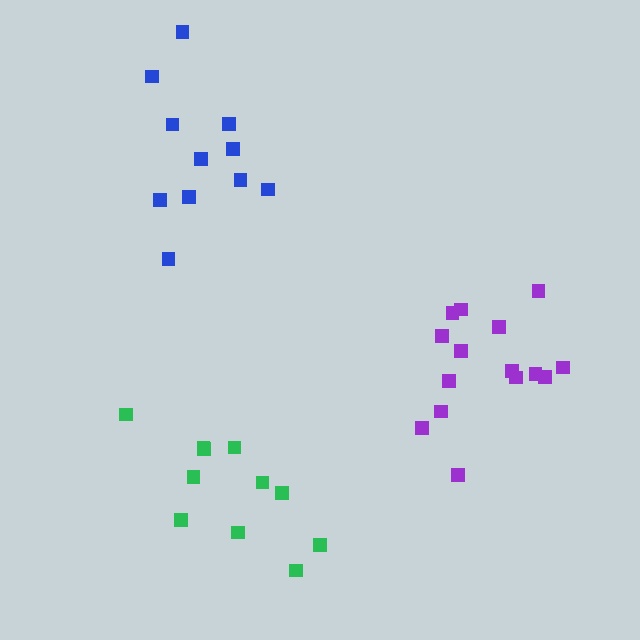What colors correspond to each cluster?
The clusters are colored: purple, green, blue.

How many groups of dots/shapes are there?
There are 3 groups.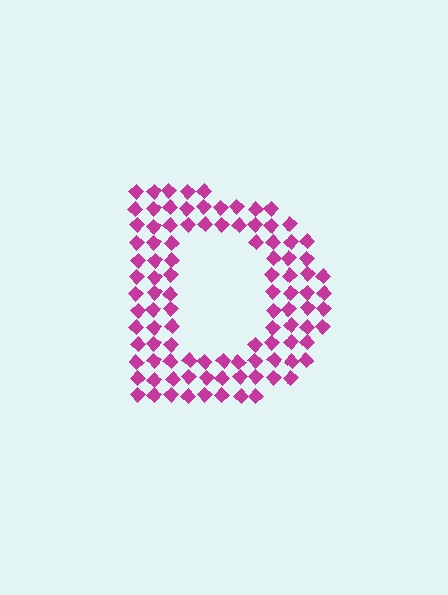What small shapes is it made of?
It is made of small diamonds.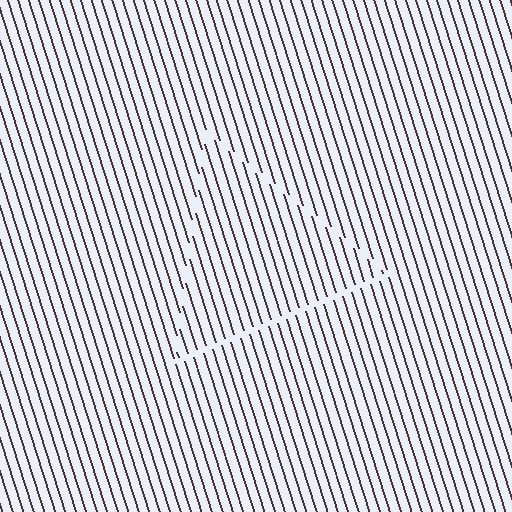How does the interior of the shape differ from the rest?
The interior of the shape contains the same grating, shifted by half a period — the contour is defined by the phase discontinuity where line-ends from the inner and outer gratings abut.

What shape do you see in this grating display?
An illusory triangle. The interior of the shape contains the same grating, shifted by half a period — the contour is defined by the phase discontinuity where line-ends from the inner and outer gratings abut.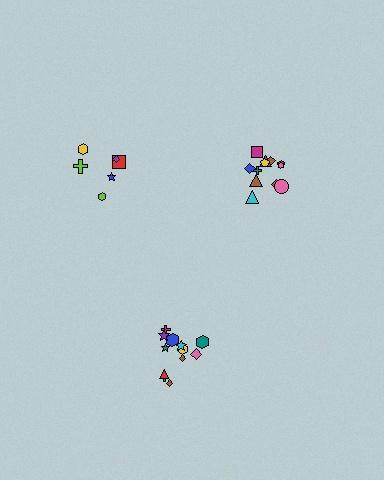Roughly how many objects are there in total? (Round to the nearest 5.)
Roughly 30 objects in total.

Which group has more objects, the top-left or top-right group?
The top-right group.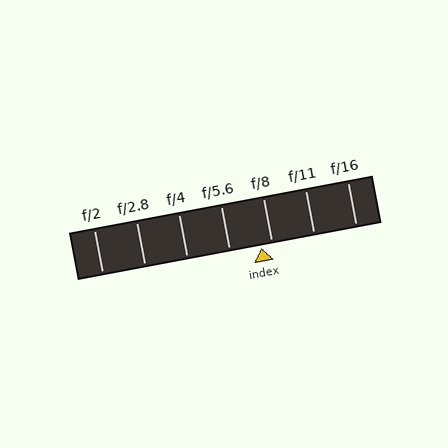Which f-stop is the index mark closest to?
The index mark is closest to f/8.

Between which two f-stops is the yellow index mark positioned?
The index mark is between f/5.6 and f/8.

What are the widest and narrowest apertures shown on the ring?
The widest aperture shown is f/2 and the narrowest is f/16.